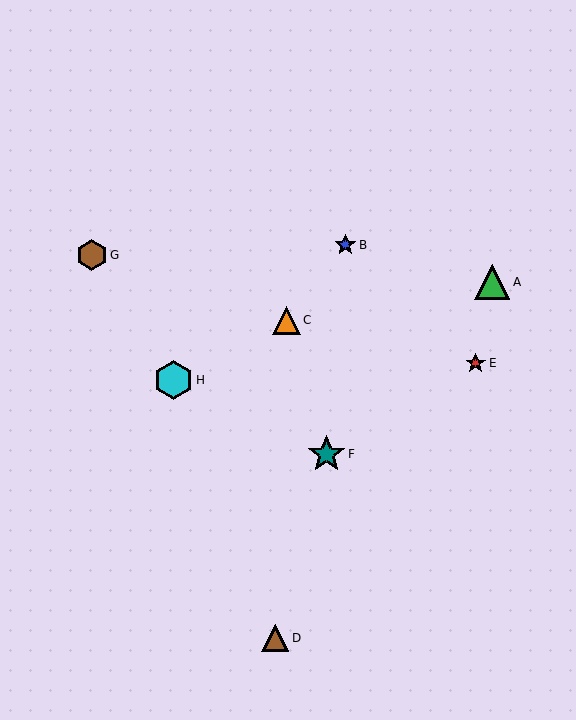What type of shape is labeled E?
Shape E is a red star.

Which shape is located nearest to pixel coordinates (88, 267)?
The brown hexagon (labeled G) at (92, 255) is nearest to that location.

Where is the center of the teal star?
The center of the teal star is at (326, 454).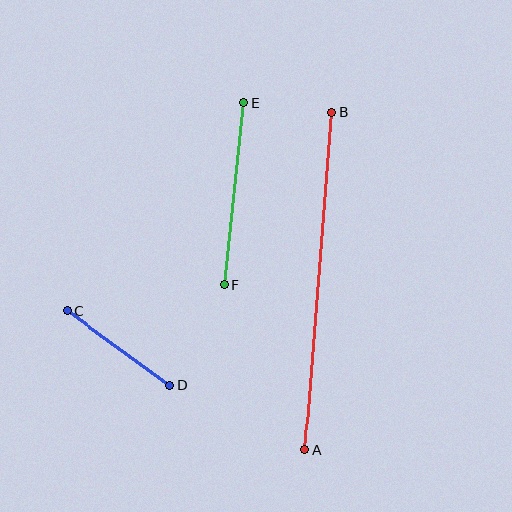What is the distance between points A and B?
The distance is approximately 338 pixels.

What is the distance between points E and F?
The distance is approximately 183 pixels.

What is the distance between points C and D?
The distance is approximately 126 pixels.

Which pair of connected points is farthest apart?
Points A and B are farthest apart.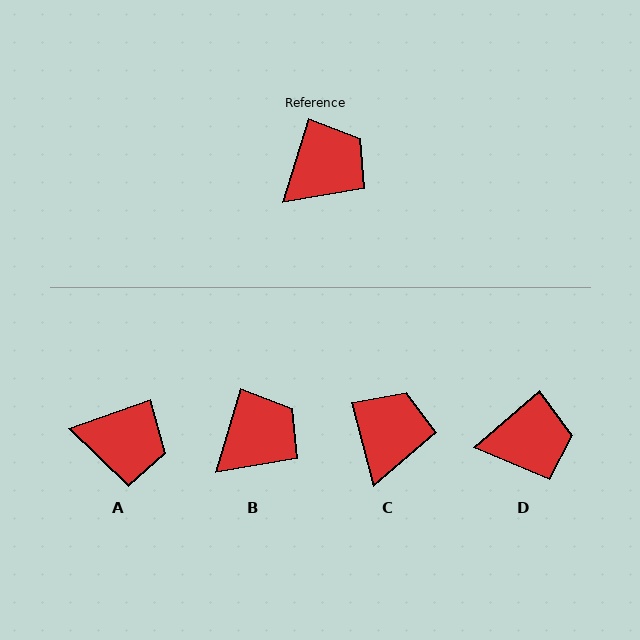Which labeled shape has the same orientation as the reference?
B.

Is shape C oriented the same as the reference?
No, it is off by about 31 degrees.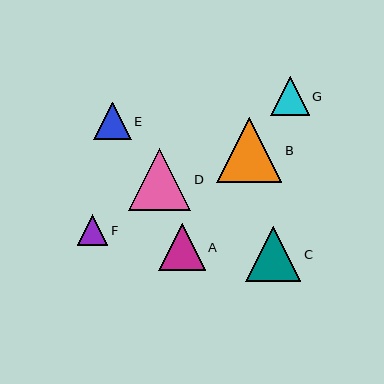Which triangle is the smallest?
Triangle F is the smallest with a size of approximately 31 pixels.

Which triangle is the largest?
Triangle B is the largest with a size of approximately 65 pixels.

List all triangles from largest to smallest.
From largest to smallest: B, D, C, A, G, E, F.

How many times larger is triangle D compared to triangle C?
Triangle D is approximately 1.1 times the size of triangle C.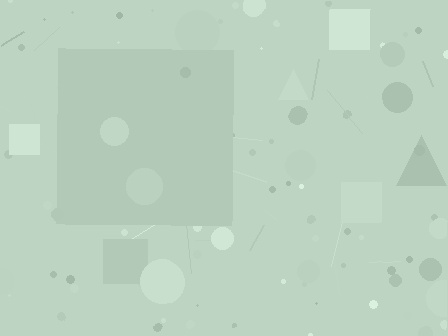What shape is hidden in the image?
A square is hidden in the image.